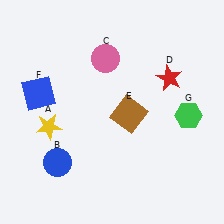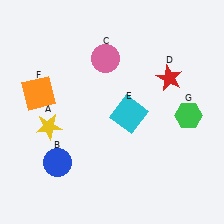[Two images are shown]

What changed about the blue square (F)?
In Image 1, F is blue. In Image 2, it changed to orange.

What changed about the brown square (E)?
In Image 1, E is brown. In Image 2, it changed to cyan.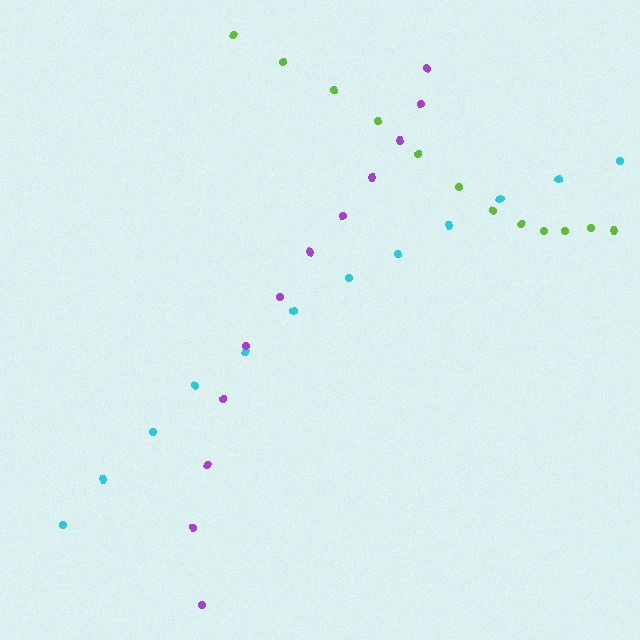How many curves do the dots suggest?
There are 3 distinct paths.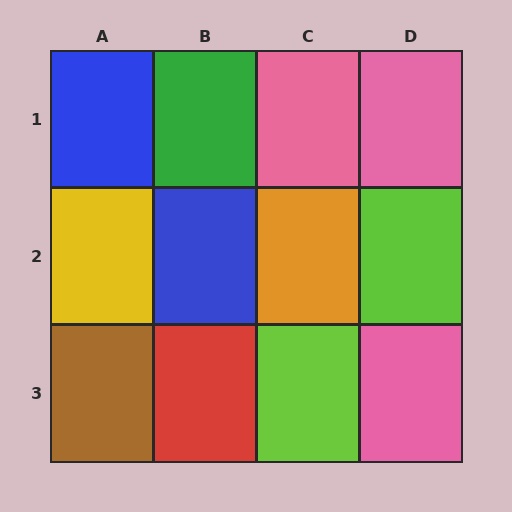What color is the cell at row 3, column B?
Red.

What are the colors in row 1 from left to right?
Blue, green, pink, pink.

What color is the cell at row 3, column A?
Brown.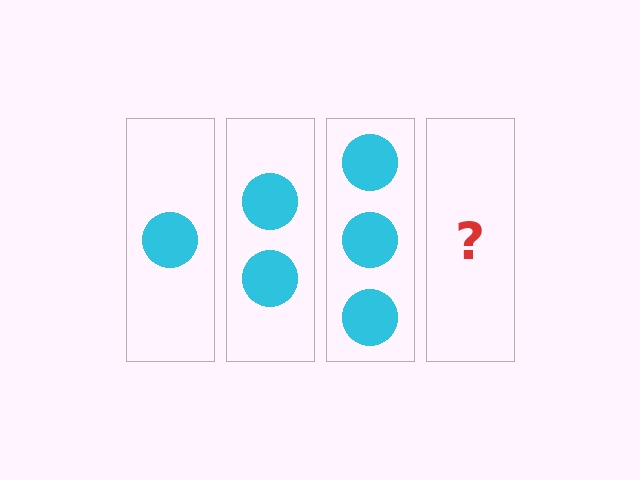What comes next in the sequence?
The next element should be 4 circles.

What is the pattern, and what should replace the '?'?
The pattern is that each step adds one more circle. The '?' should be 4 circles.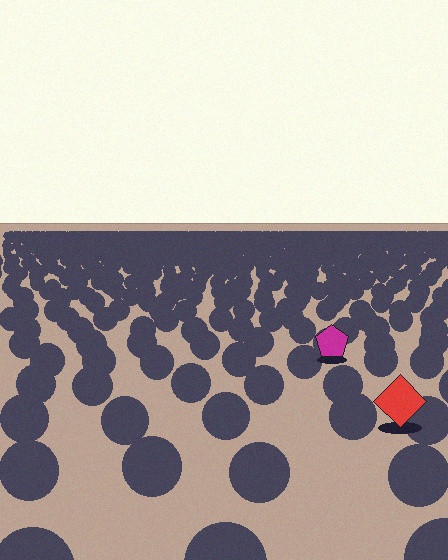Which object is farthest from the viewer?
The magenta pentagon is farthest from the viewer. It appears smaller and the ground texture around it is denser.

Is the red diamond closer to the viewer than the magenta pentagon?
Yes. The red diamond is closer — you can tell from the texture gradient: the ground texture is coarser near it.